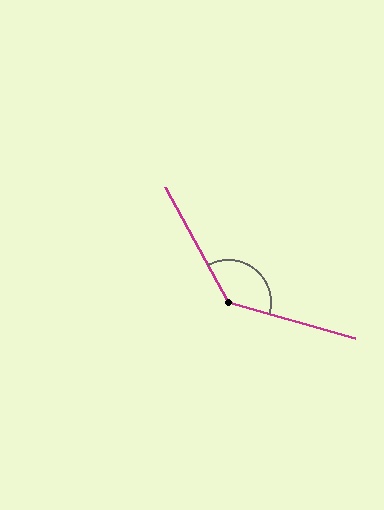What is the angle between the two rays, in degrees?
Approximately 134 degrees.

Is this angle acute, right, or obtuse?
It is obtuse.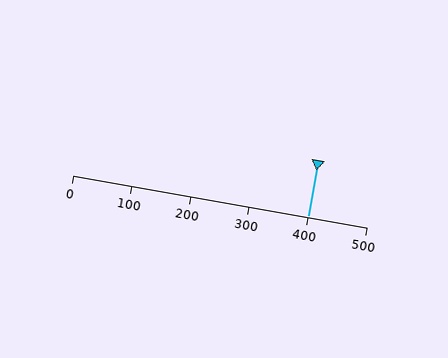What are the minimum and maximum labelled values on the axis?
The axis runs from 0 to 500.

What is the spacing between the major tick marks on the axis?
The major ticks are spaced 100 apart.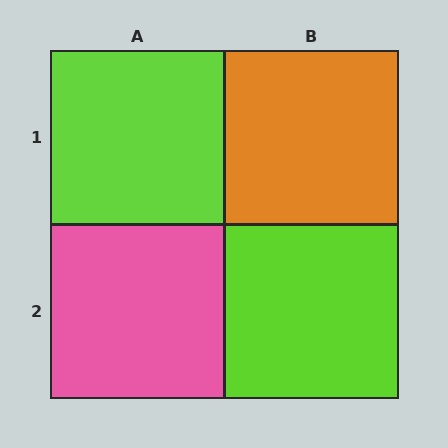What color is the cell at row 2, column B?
Lime.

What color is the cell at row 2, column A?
Pink.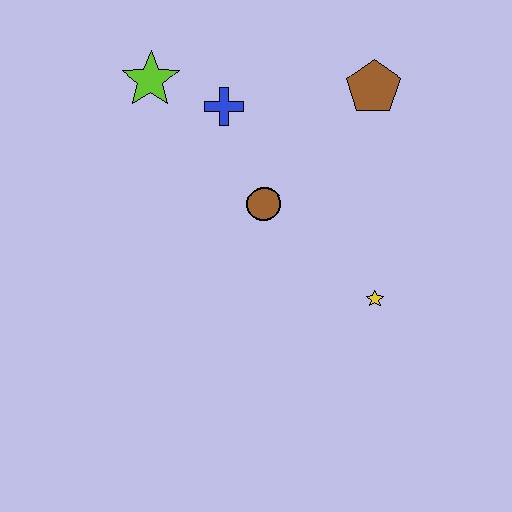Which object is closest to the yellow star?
The brown circle is closest to the yellow star.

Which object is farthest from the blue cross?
The yellow star is farthest from the blue cross.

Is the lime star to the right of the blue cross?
No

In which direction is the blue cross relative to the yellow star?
The blue cross is above the yellow star.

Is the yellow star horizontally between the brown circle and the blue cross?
No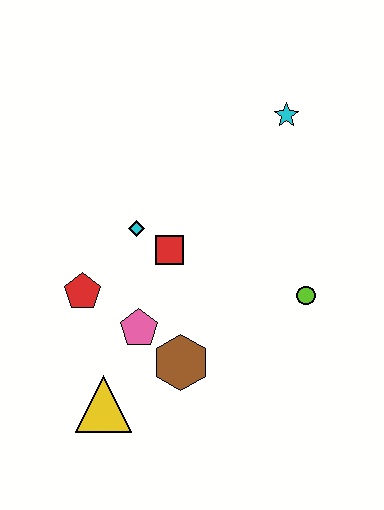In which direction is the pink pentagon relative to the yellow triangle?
The pink pentagon is above the yellow triangle.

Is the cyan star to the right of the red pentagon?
Yes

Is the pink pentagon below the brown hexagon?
No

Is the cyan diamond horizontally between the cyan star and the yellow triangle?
Yes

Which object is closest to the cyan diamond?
The red square is closest to the cyan diamond.